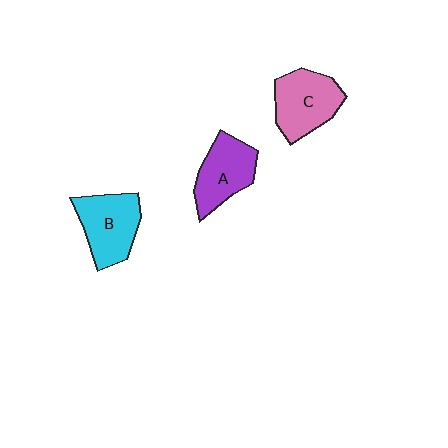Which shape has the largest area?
Shape C (pink).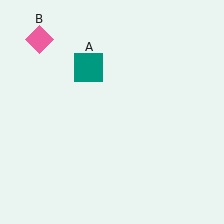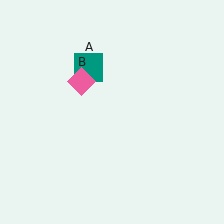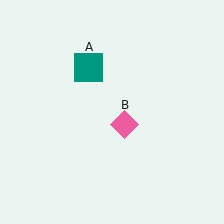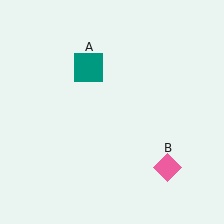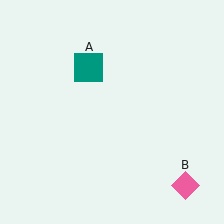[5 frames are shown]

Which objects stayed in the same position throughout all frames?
Teal square (object A) remained stationary.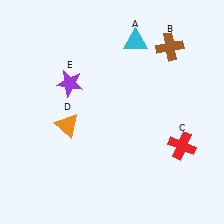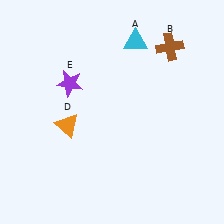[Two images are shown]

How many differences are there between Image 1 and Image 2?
There is 1 difference between the two images.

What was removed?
The red cross (C) was removed in Image 2.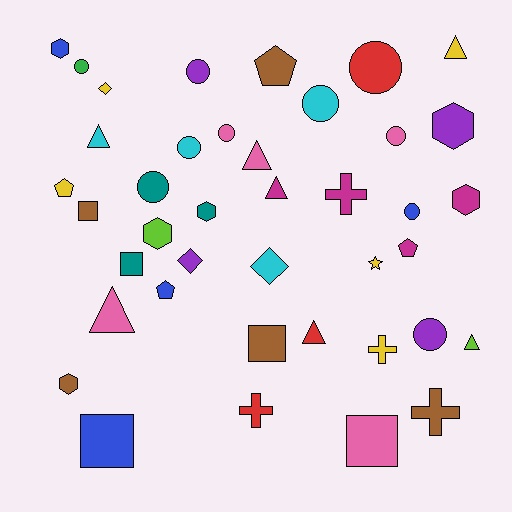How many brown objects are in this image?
There are 5 brown objects.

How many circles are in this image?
There are 10 circles.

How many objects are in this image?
There are 40 objects.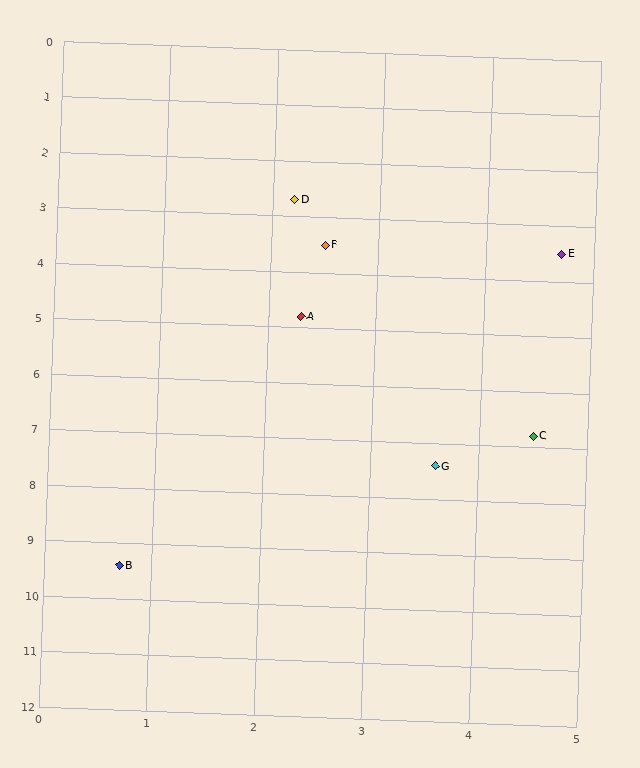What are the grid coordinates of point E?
Point E is at approximately (4.7, 3.5).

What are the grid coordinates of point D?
Point D is at approximately (2.2, 2.7).